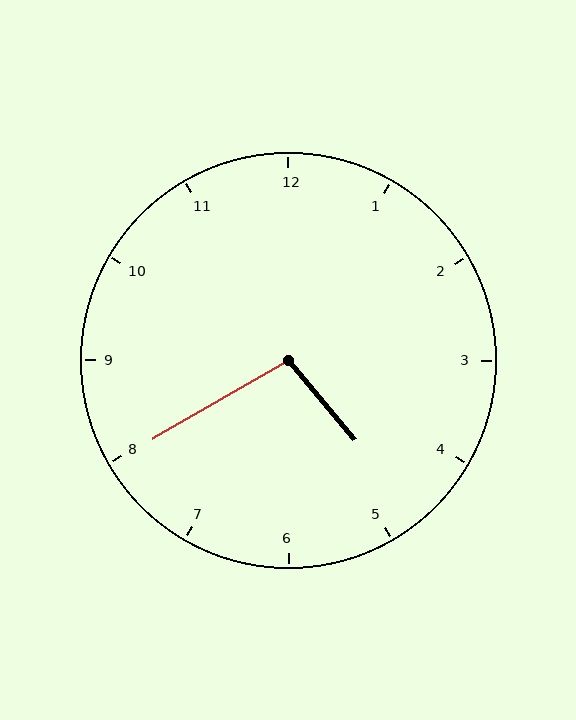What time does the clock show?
4:40.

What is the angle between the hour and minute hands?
Approximately 100 degrees.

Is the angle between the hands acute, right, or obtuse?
It is obtuse.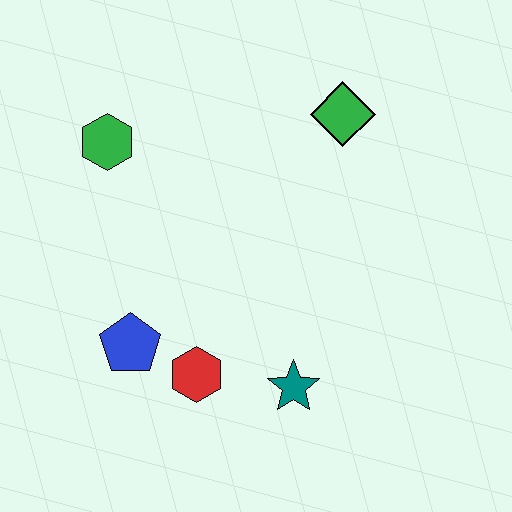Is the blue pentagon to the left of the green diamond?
Yes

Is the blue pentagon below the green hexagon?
Yes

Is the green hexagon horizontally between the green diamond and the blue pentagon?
No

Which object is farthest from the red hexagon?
The green diamond is farthest from the red hexagon.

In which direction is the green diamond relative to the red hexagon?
The green diamond is above the red hexagon.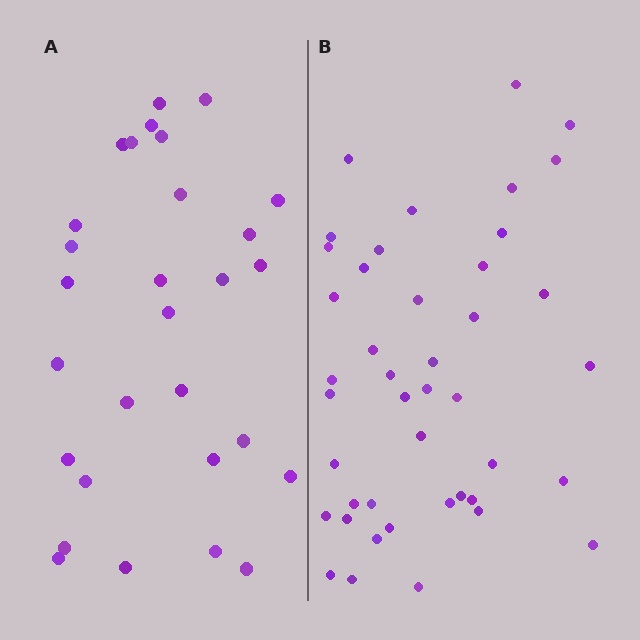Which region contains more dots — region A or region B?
Region B (the right region) has more dots.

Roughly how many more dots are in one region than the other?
Region B has approximately 15 more dots than region A.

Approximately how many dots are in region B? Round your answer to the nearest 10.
About 40 dots. (The exact count is 43, which rounds to 40.)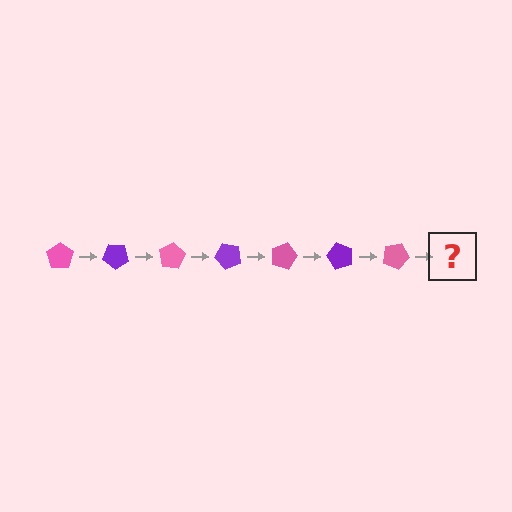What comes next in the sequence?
The next element should be a purple pentagon, rotated 280 degrees from the start.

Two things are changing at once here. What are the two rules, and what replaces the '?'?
The two rules are that it rotates 40 degrees each step and the color cycles through pink and purple. The '?' should be a purple pentagon, rotated 280 degrees from the start.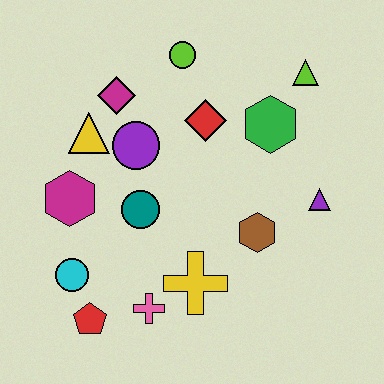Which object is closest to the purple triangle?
The brown hexagon is closest to the purple triangle.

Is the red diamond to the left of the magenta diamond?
No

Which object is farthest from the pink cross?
The lime triangle is farthest from the pink cross.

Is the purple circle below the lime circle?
Yes